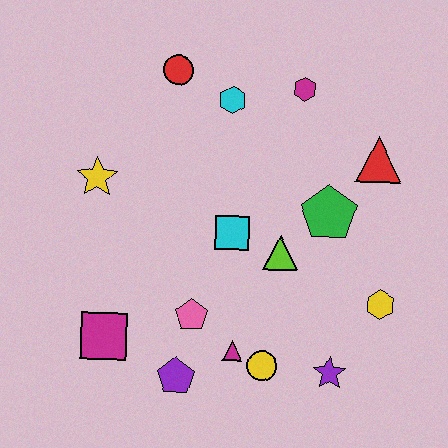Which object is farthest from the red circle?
The purple star is farthest from the red circle.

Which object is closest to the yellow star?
The red circle is closest to the yellow star.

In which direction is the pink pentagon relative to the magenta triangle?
The pink pentagon is to the left of the magenta triangle.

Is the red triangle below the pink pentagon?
No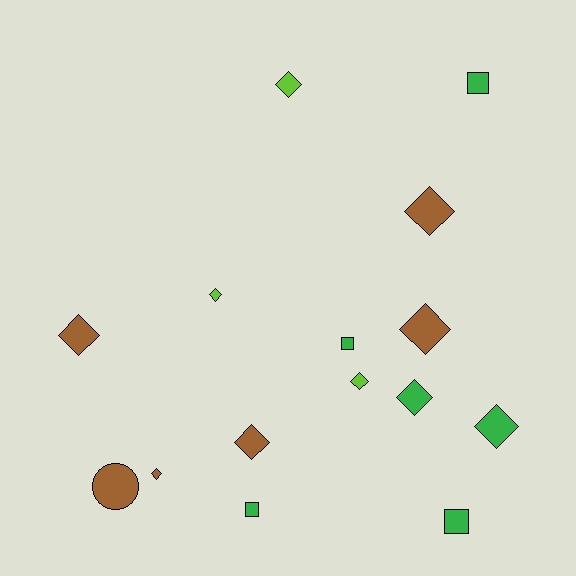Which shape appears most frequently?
Diamond, with 10 objects.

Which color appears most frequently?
Green, with 6 objects.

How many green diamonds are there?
There are 2 green diamonds.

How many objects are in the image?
There are 15 objects.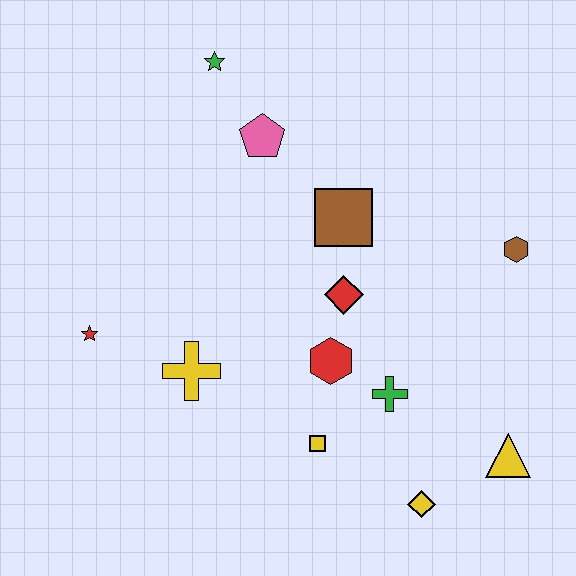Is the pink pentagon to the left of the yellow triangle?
Yes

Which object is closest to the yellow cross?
The red star is closest to the yellow cross.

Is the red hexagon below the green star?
Yes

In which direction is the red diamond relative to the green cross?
The red diamond is above the green cross.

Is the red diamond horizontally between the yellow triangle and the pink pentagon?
Yes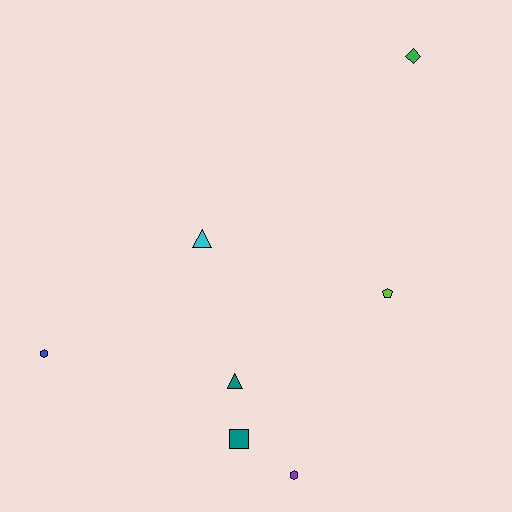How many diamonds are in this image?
There is 1 diamond.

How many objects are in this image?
There are 7 objects.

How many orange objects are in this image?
There are no orange objects.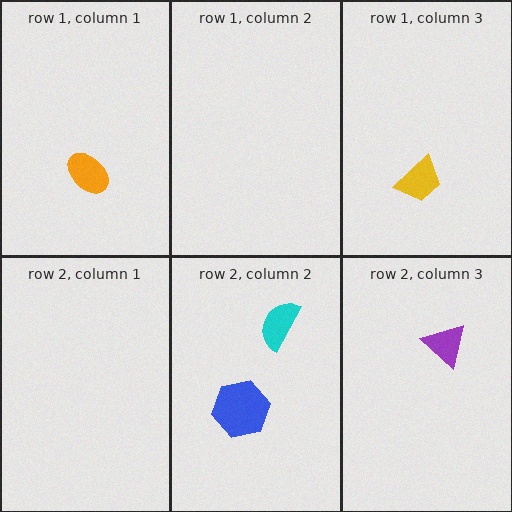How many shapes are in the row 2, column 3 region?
1.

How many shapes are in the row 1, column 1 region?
1.